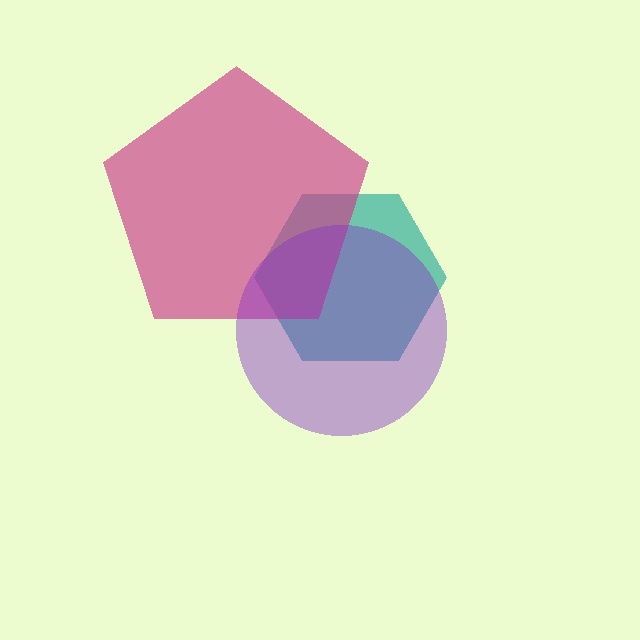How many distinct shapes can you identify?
There are 3 distinct shapes: a teal hexagon, a magenta pentagon, a purple circle.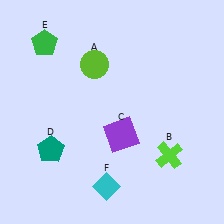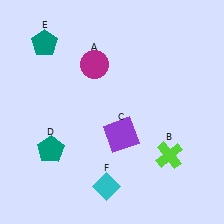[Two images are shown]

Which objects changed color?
A changed from lime to magenta. E changed from green to teal.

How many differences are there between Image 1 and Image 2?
There are 2 differences between the two images.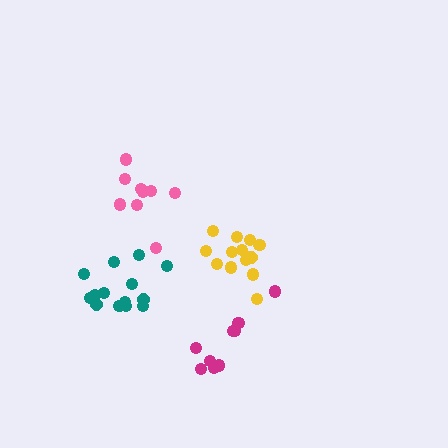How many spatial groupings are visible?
There are 4 spatial groupings.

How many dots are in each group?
Group 1: 14 dots, Group 2: 9 dots, Group 3: 9 dots, Group 4: 14 dots (46 total).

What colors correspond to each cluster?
The clusters are colored: yellow, pink, magenta, teal.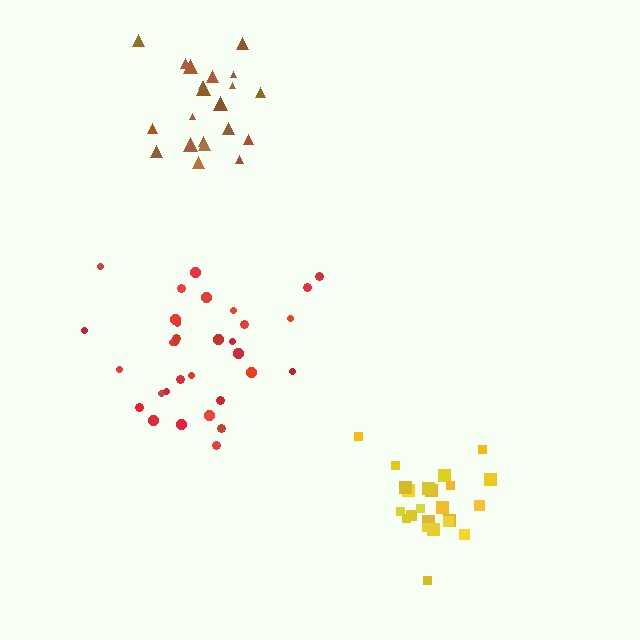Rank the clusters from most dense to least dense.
yellow, brown, red.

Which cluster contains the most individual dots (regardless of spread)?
Red (33).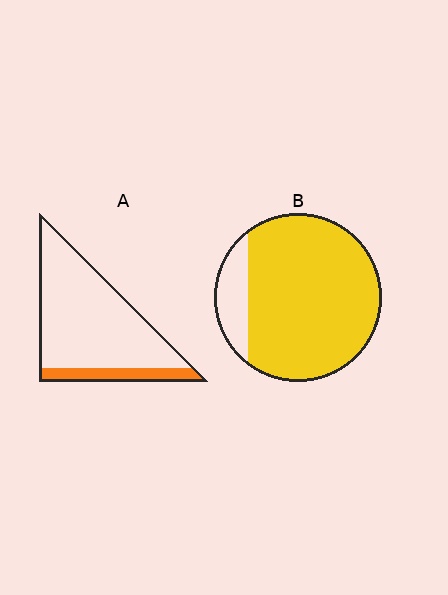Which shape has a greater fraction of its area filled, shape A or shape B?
Shape B.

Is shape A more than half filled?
No.